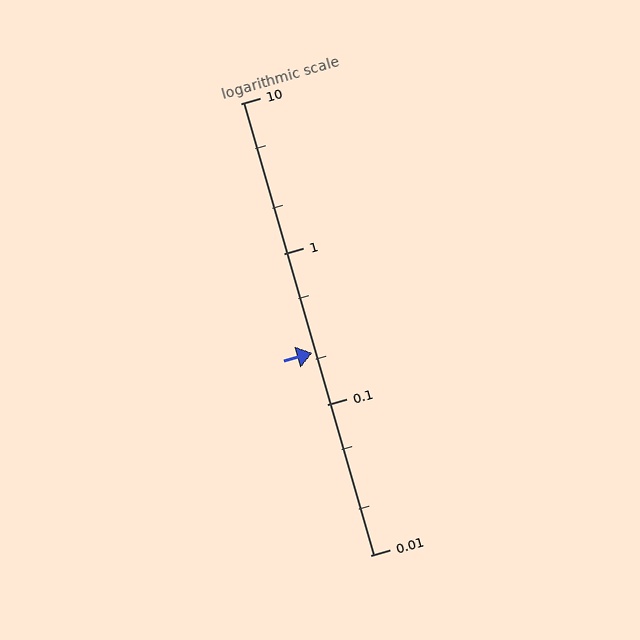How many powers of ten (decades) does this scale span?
The scale spans 3 decades, from 0.01 to 10.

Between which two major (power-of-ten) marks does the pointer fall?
The pointer is between 0.1 and 1.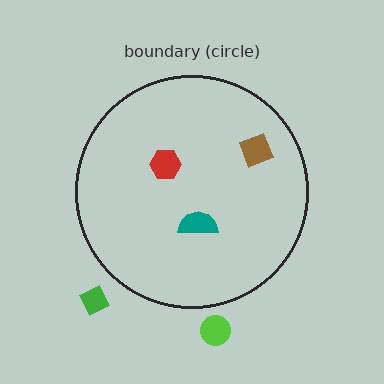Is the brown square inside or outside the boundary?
Inside.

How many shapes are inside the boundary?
3 inside, 2 outside.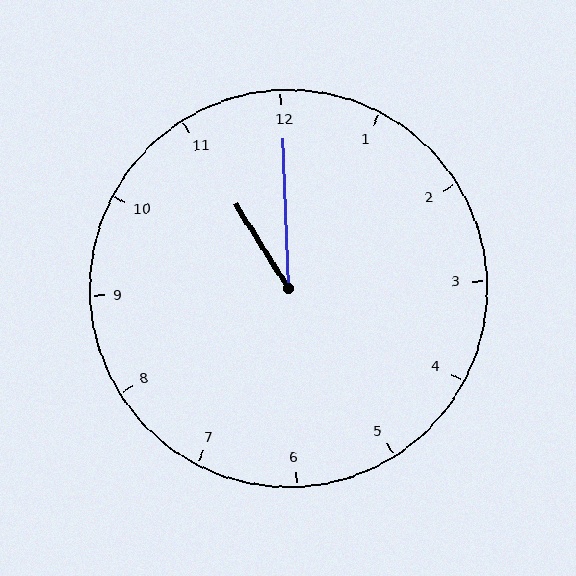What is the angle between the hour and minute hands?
Approximately 30 degrees.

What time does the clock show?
11:00.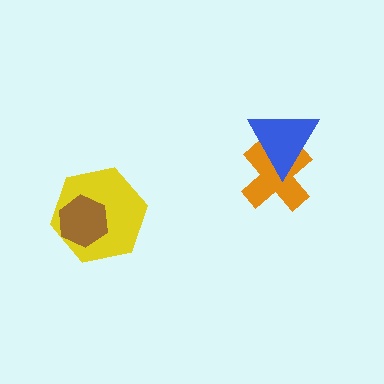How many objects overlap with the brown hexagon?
1 object overlaps with the brown hexagon.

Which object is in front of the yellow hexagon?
The brown hexagon is in front of the yellow hexagon.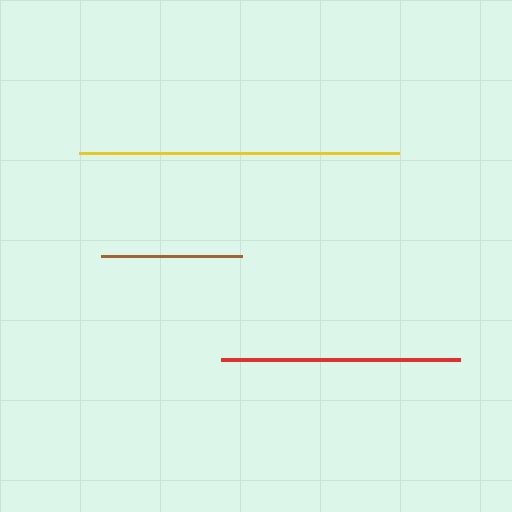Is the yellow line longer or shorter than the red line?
The yellow line is longer than the red line.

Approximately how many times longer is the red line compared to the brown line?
The red line is approximately 1.7 times the length of the brown line.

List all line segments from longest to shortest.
From longest to shortest: yellow, red, brown.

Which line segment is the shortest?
The brown line is the shortest at approximately 141 pixels.